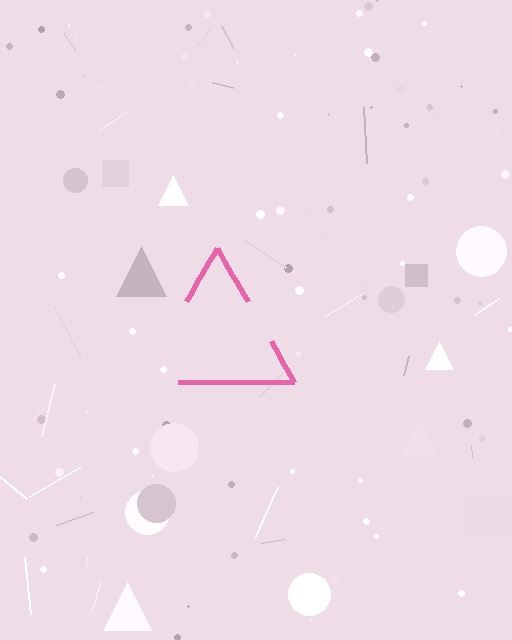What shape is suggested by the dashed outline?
The dashed outline suggests a triangle.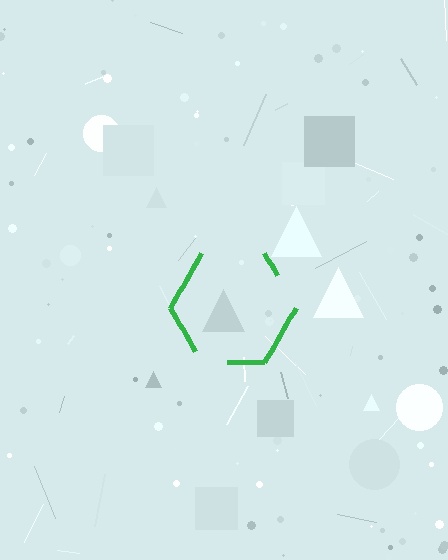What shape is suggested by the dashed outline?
The dashed outline suggests a hexagon.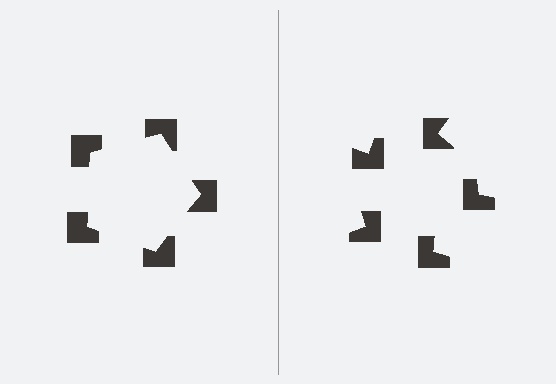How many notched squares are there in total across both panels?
10 — 5 on each side.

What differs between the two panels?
The notched squares are positioned identically on both sides; only the wedge orientations differ. On the left they align to a pentagon; on the right they are misaligned.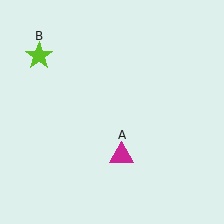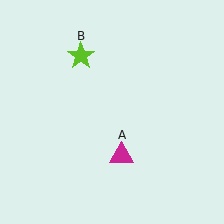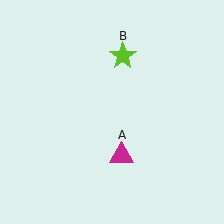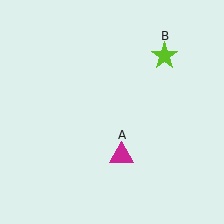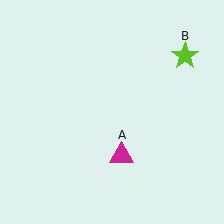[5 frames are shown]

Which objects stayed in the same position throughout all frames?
Magenta triangle (object A) remained stationary.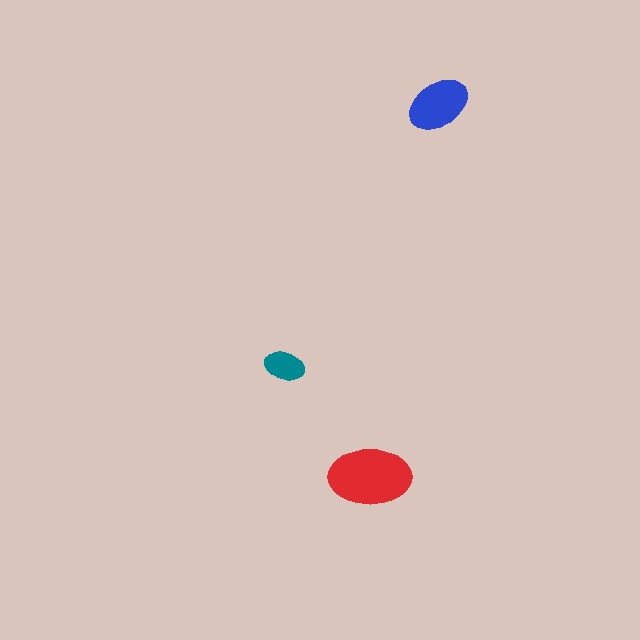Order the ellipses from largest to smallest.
the red one, the blue one, the teal one.